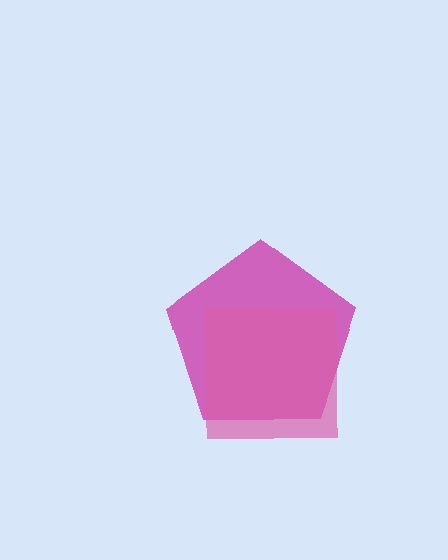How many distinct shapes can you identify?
There are 2 distinct shapes: a magenta pentagon, a pink square.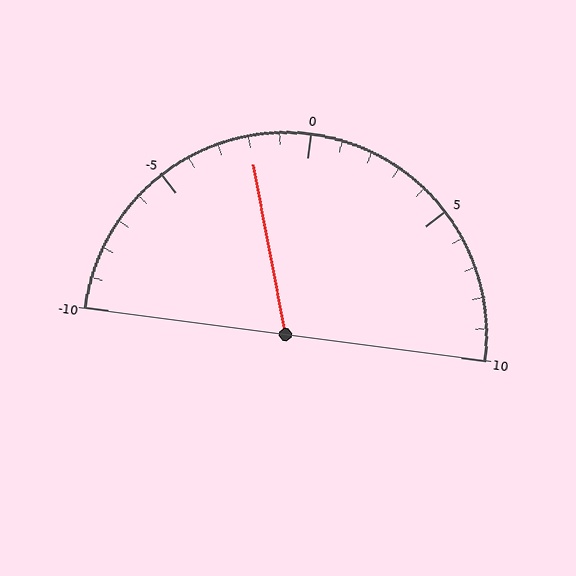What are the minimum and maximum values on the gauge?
The gauge ranges from -10 to 10.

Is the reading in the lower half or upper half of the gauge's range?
The reading is in the lower half of the range (-10 to 10).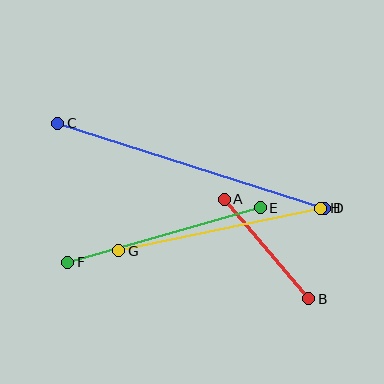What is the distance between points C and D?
The distance is approximately 280 pixels.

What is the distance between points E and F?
The distance is approximately 200 pixels.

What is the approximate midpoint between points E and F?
The midpoint is at approximately (164, 235) pixels.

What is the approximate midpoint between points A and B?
The midpoint is at approximately (267, 249) pixels.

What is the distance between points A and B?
The distance is approximately 131 pixels.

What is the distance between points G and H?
The distance is approximately 207 pixels.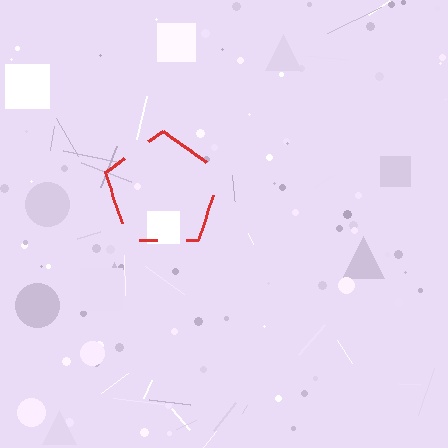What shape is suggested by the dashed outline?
The dashed outline suggests a pentagon.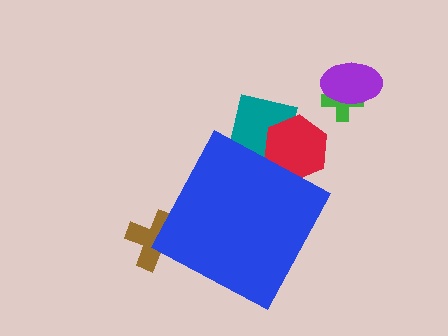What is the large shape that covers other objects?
A blue diamond.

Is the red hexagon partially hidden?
Yes, the red hexagon is partially hidden behind the blue diamond.